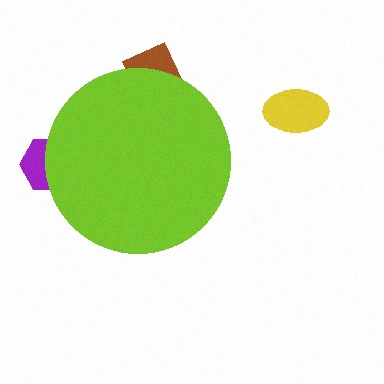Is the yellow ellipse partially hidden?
No, the yellow ellipse is fully visible.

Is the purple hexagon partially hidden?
Yes, the purple hexagon is partially hidden behind the lime circle.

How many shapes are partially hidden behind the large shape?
2 shapes are partially hidden.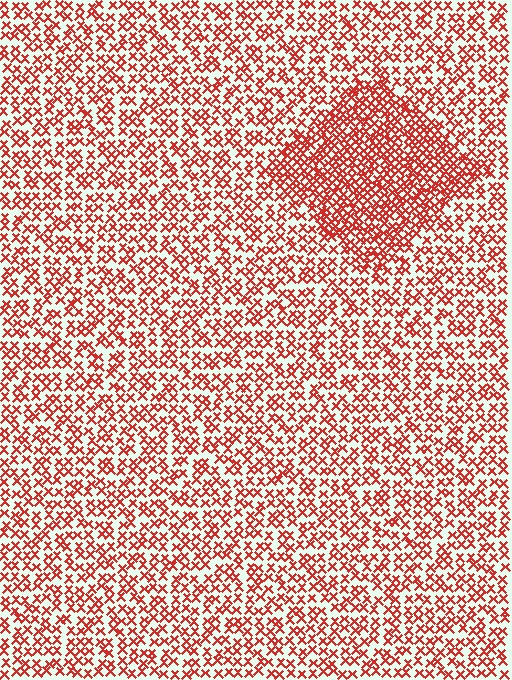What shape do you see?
I see a diamond.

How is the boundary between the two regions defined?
The boundary is defined by a change in element density (approximately 1.8x ratio). All elements are the same color, size, and shape.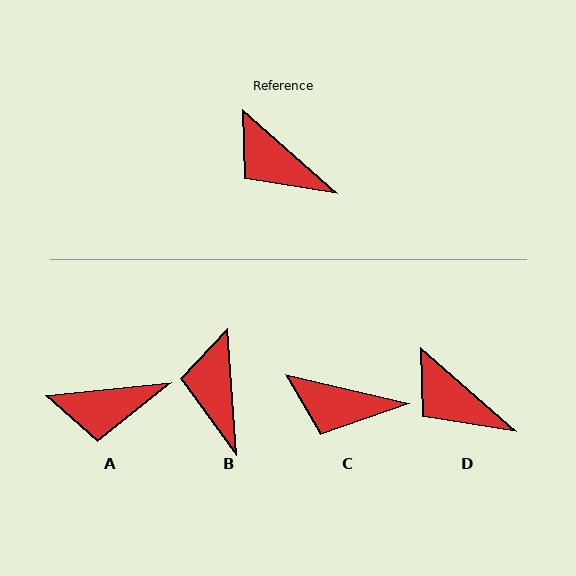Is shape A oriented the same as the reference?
No, it is off by about 47 degrees.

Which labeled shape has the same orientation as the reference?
D.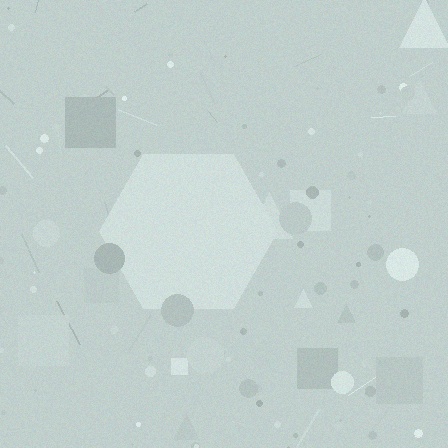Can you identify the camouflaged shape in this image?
The camouflaged shape is a hexagon.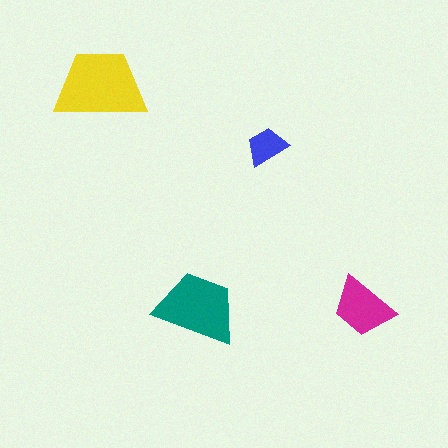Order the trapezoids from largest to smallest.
the yellow one, the teal one, the magenta one, the blue one.